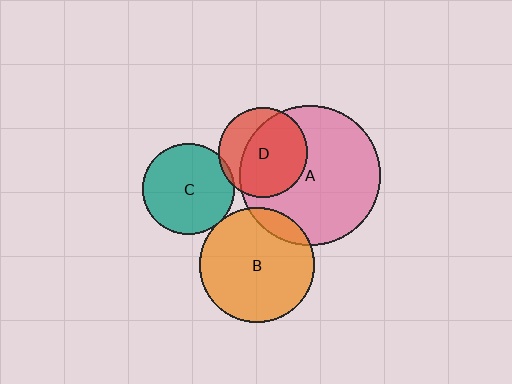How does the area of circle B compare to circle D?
Approximately 1.7 times.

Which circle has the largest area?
Circle A (pink).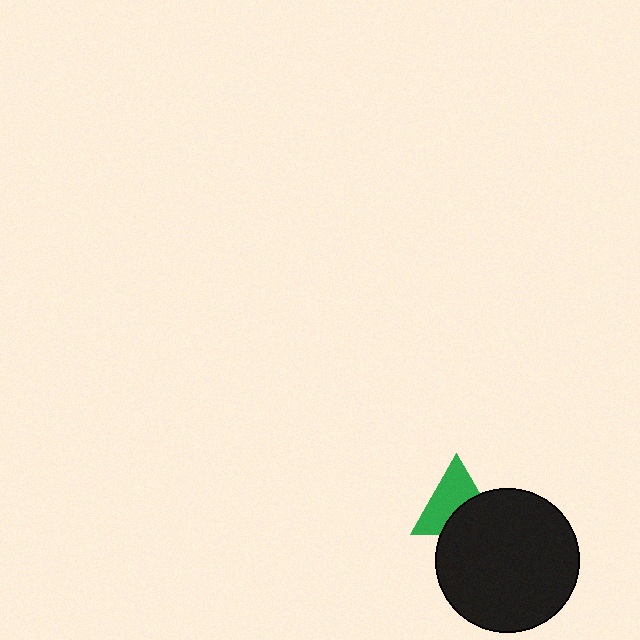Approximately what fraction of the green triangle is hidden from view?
Roughly 41% of the green triangle is hidden behind the black circle.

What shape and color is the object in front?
The object in front is a black circle.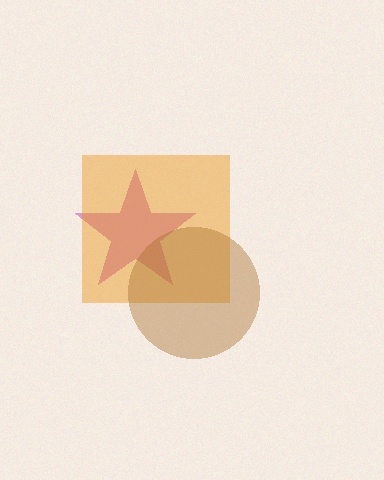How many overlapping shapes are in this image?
There are 3 overlapping shapes in the image.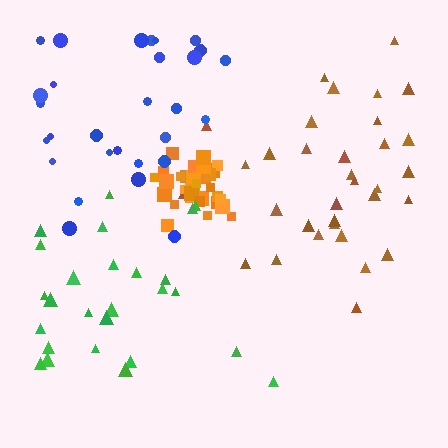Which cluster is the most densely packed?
Orange.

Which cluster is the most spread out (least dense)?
Blue.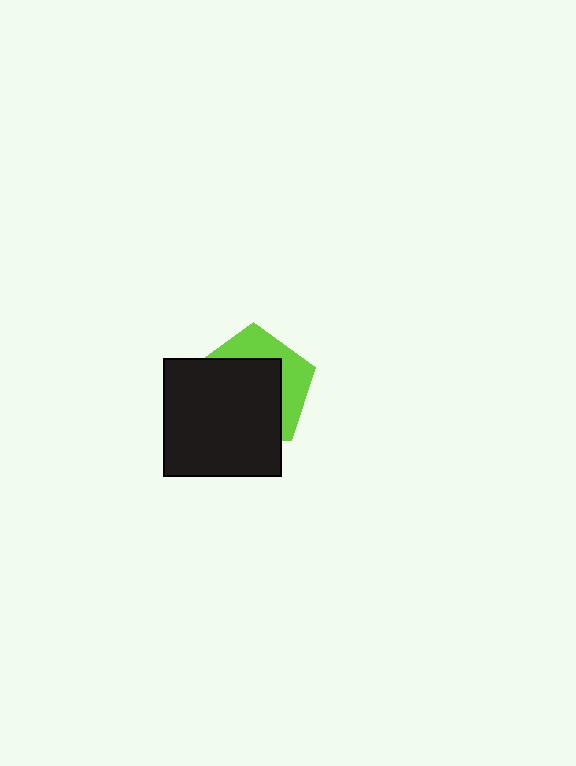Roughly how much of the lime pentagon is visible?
A small part of it is visible (roughly 35%).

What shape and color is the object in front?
The object in front is a black square.